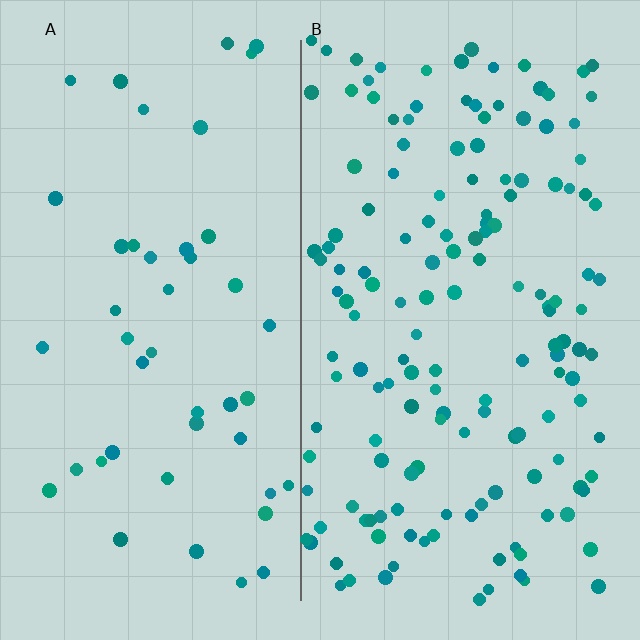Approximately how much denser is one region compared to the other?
Approximately 3.3× — region B over region A.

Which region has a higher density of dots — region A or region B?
B (the right).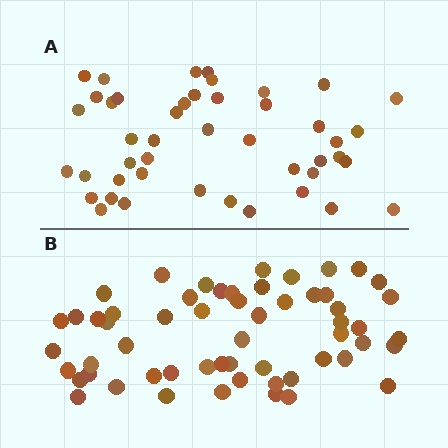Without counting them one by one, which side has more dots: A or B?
Region B (the bottom region) has more dots.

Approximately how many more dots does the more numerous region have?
Region B has roughly 12 or so more dots than region A.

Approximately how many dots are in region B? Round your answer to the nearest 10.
About 60 dots. (The exact count is 57, which rounds to 60.)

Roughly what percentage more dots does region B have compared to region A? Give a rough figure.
About 25% more.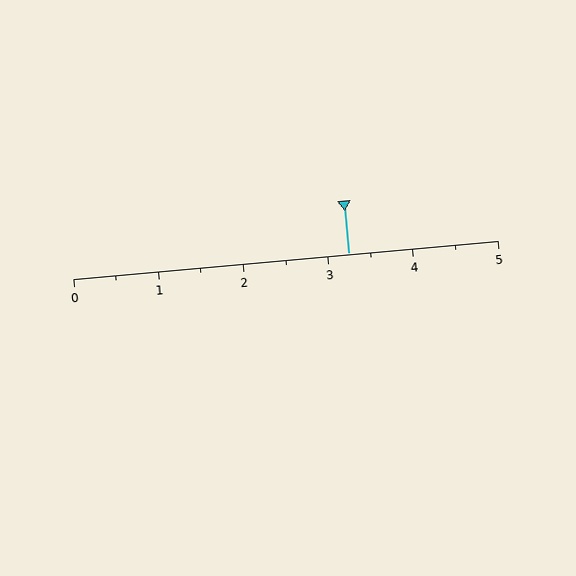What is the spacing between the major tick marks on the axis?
The major ticks are spaced 1 apart.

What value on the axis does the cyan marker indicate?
The marker indicates approximately 3.2.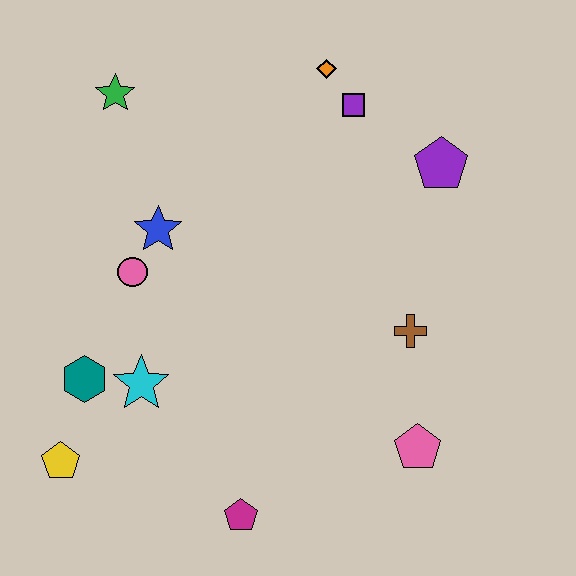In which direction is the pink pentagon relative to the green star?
The pink pentagon is below the green star.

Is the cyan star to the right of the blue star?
No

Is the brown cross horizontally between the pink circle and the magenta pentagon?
No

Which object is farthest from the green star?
The pink pentagon is farthest from the green star.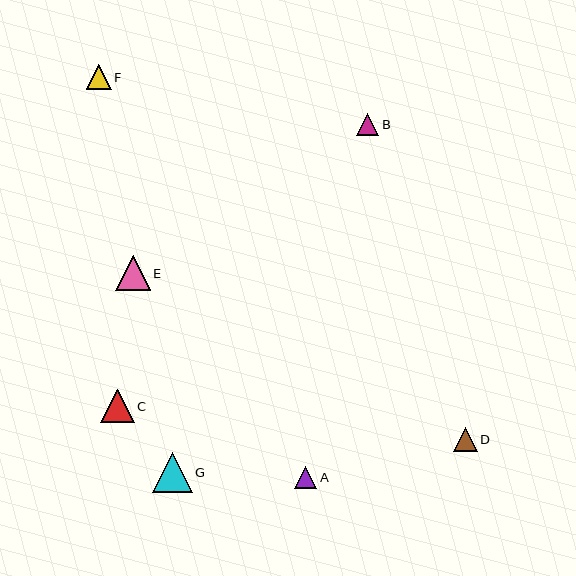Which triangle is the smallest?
Triangle A is the smallest with a size of approximately 22 pixels.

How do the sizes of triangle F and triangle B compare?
Triangle F and triangle B are approximately the same size.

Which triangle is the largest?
Triangle G is the largest with a size of approximately 40 pixels.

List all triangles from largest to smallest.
From largest to smallest: G, E, C, F, D, B, A.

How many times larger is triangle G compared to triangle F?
Triangle G is approximately 1.6 times the size of triangle F.